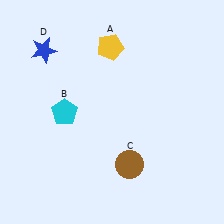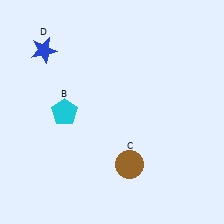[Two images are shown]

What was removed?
The yellow pentagon (A) was removed in Image 2.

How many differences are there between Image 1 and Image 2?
There is 1 difference between the two images.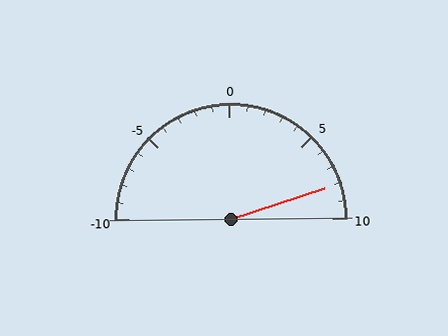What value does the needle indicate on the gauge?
The needle indicates approximately 8.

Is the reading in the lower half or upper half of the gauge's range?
The reading is in the upper half of the range (-10 to 10).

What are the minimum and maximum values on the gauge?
The gauge ranges from -10 to 10.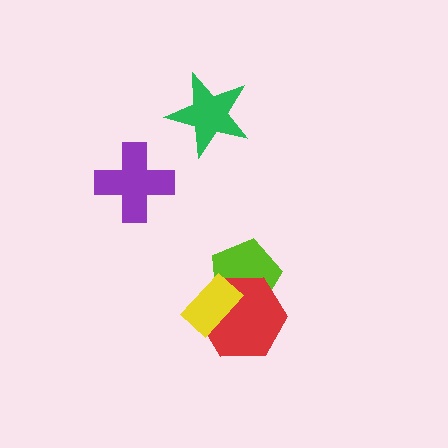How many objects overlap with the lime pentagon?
2 objects overlap with the lime pentagon.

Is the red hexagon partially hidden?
Yes, it is partially covered by another shape.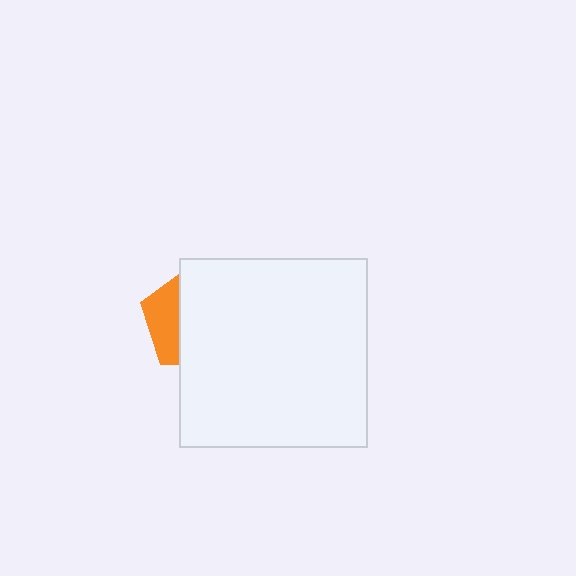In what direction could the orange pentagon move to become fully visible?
The orange pentagon could move left. That would shift it out from behind the white square entirely.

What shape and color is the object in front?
The object in front is a white square.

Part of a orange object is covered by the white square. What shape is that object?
It is a pentagon.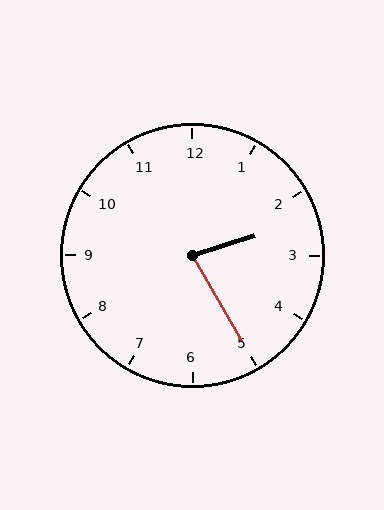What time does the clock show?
2:25.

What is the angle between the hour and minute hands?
Approximately 78 degrees.